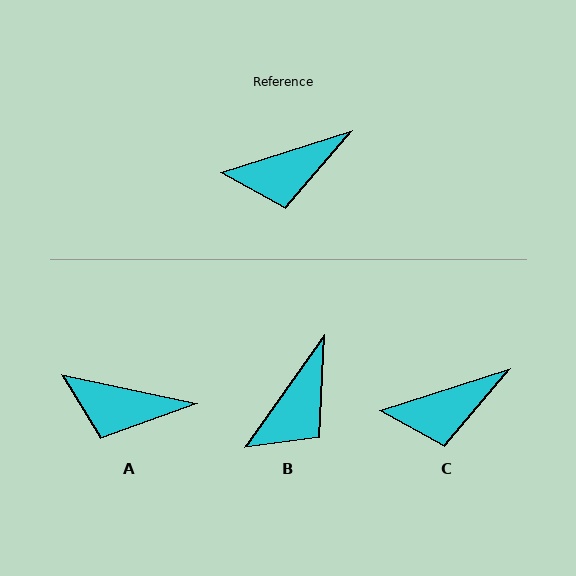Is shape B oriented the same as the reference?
No, it is off by about 37 degrees.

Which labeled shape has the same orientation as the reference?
C.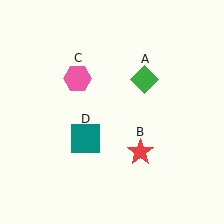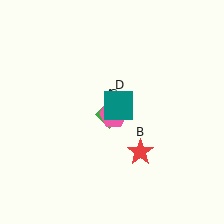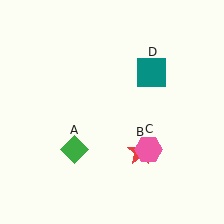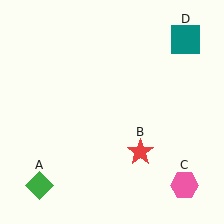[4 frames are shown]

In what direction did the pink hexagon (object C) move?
The pink hexagon (object C) moved down and to the right.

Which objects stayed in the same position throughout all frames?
Red star (object B) remained stationary.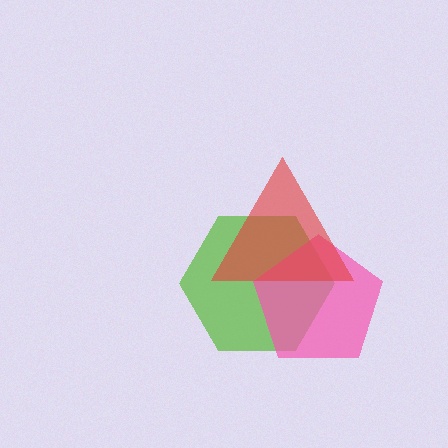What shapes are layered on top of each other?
The layered shapes are: a lime hexagon, a pink pentagon, a red triangle.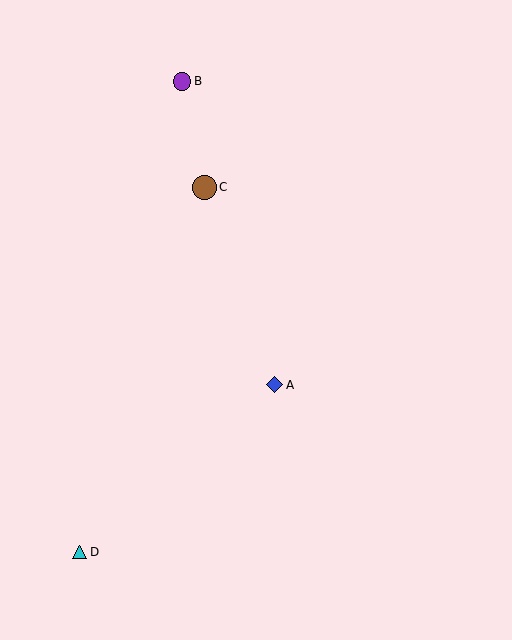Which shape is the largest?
The brown circle (labeled C) is the largest.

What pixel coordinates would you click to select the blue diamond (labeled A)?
Click at (274, 385) to select the blue diamond A.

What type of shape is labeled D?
Shape D is a cyan triangle.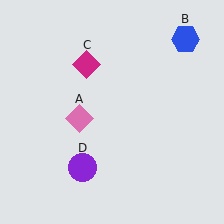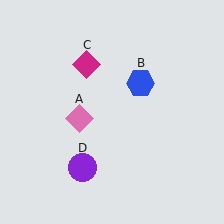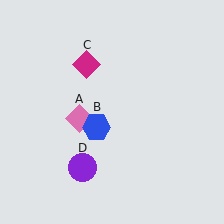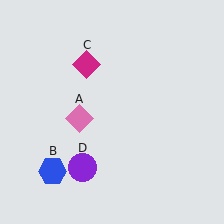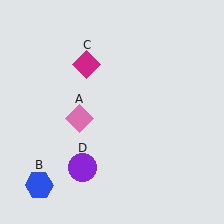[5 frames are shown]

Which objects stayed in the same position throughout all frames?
Pink diamond (object A) and magenta diamond (object C) and purple circle (object D) remained stationary.